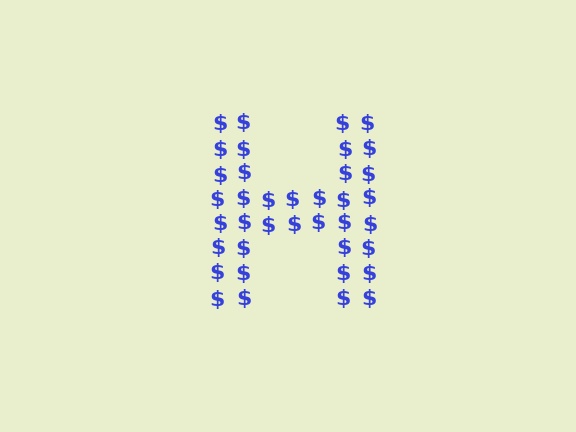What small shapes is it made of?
It is made of small dollar signs.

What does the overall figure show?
The overall figure shows the letter H.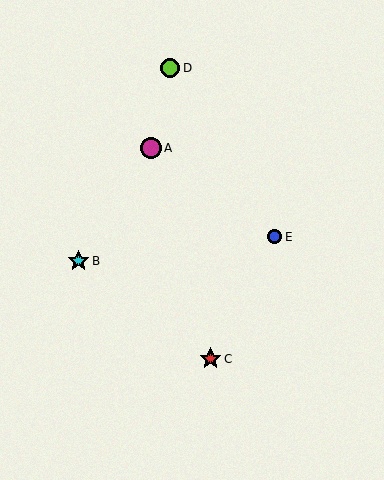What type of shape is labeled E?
Shape E is a blue circle.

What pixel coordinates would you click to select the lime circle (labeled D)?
Click at (170, 68) to select the lime circle D.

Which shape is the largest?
The red star (labeled C) is the largest.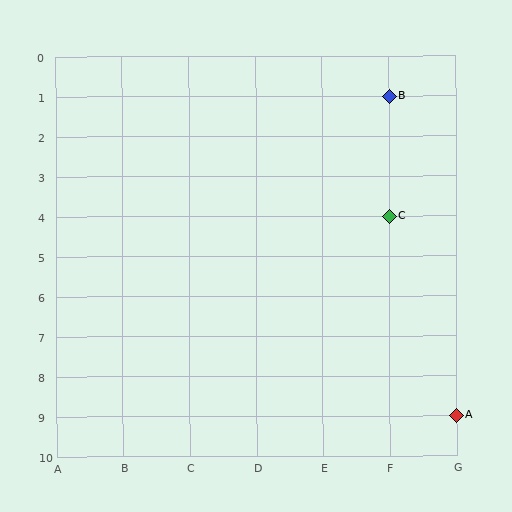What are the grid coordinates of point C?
Point C is at grid coordinates (F, 4).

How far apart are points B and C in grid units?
Points B and C are 3 rows apart.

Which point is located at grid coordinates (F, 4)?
Point C is at (F, 4).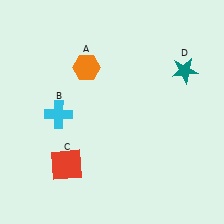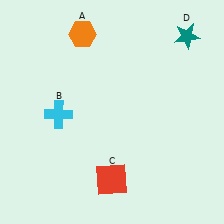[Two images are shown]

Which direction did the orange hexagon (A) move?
The orange hexagon (A) moved up.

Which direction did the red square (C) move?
The red square (C) moved right.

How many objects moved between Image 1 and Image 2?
3 objects moved between the two images.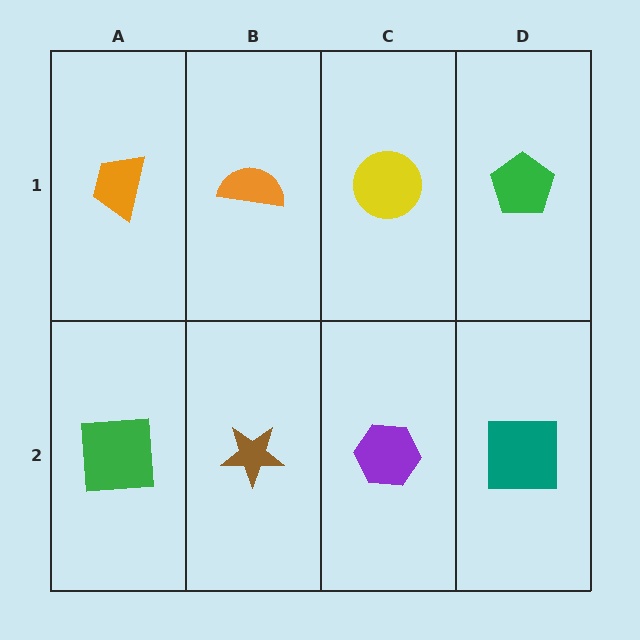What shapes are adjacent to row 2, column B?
An orange semicircle (row 1, column B), a green square (row 2, column A), a purple hexagon (row 2, column C).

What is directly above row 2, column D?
A green pentagon.